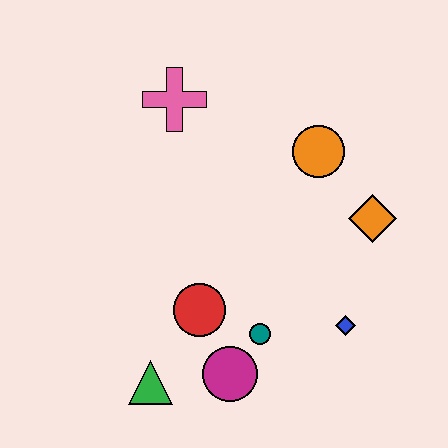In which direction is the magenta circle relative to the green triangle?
The magenta circle is to the right of the green triangle.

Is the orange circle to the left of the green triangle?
No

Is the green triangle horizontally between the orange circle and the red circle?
No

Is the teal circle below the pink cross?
Yes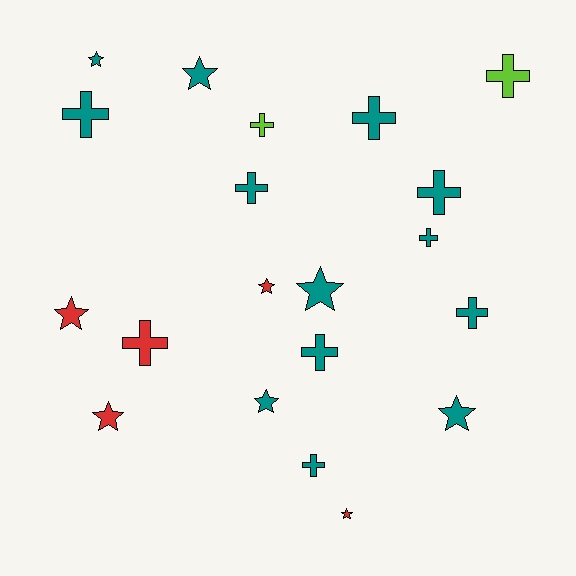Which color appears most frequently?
Teal, with 13 objects.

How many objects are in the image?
There are 20 objects.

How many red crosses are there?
There is 1 red cross.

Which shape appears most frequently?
Cross, with 11 objects.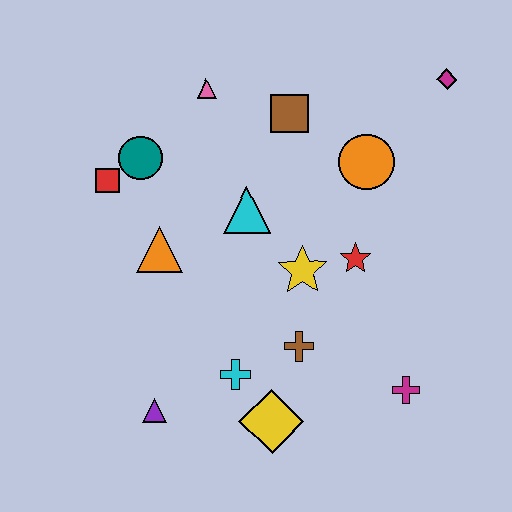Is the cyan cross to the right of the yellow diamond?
No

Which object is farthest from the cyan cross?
The magenta diamond is farthest from the cyan cross.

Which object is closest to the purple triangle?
The cyan cross is closest to the purple triangle.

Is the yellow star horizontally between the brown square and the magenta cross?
Yes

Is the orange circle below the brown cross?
No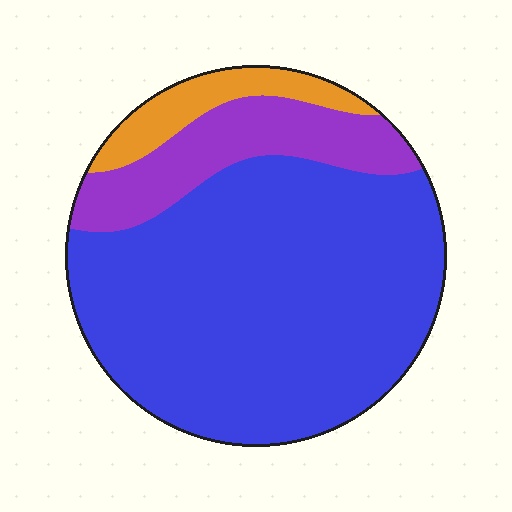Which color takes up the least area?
Orange, at roughly 10%.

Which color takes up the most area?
Blue, at roughly 75%.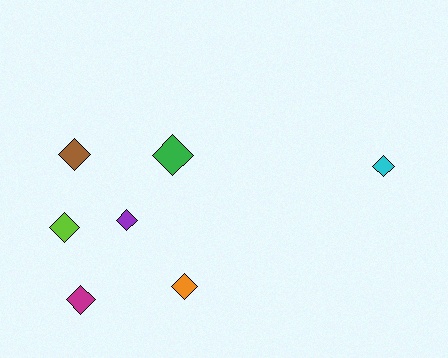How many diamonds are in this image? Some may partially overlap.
There are 7 diamonds.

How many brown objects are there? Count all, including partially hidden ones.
There is 1 brown object.